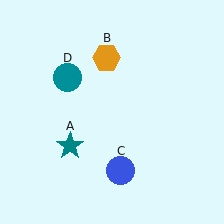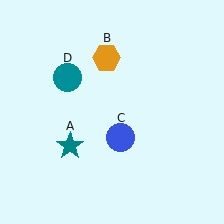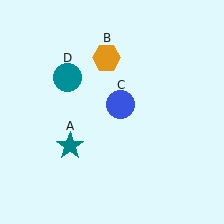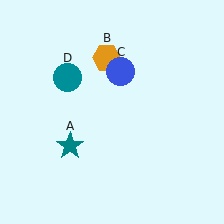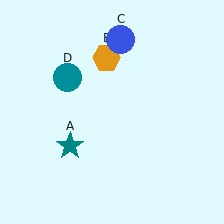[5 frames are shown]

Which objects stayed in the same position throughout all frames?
Teal star (object A) and orange hexagon (object B) and teal circle (object D) remained stationary.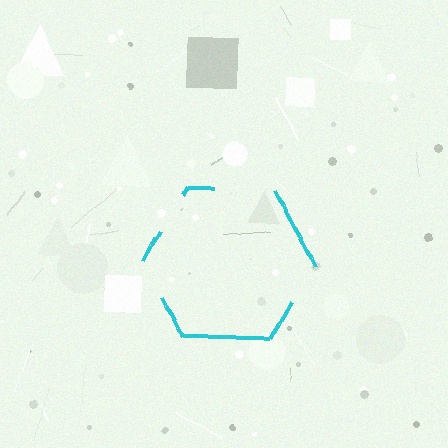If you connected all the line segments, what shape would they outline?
They would outline a hexagon.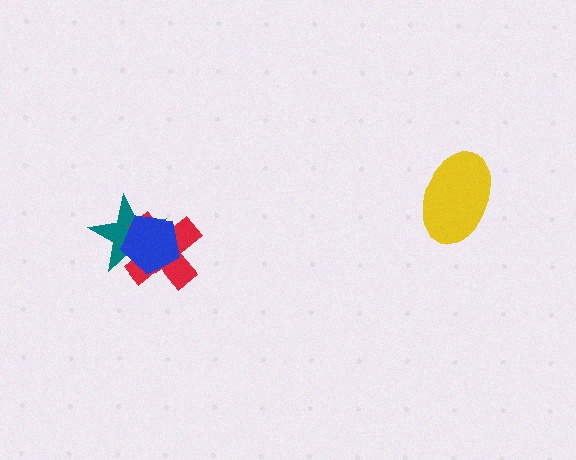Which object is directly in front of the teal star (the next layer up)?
The red cross is directly in front of the teal star.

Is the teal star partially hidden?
Yes, it is partially covered by another shape.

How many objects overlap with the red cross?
2 objects overlap with the red cross.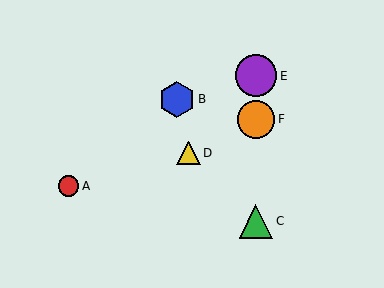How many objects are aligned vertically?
3 objects (C, E, F) are aligned vertically.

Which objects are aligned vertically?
Objects C, E, F are aligned vertically.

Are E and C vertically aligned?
Yes, both are at x≈256.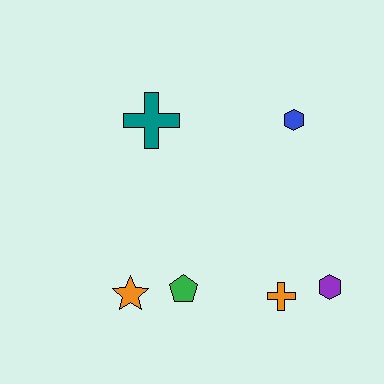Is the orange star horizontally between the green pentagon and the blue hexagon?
No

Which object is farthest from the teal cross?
The purple hexagon is farthest from the teal cross.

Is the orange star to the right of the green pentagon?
No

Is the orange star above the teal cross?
No